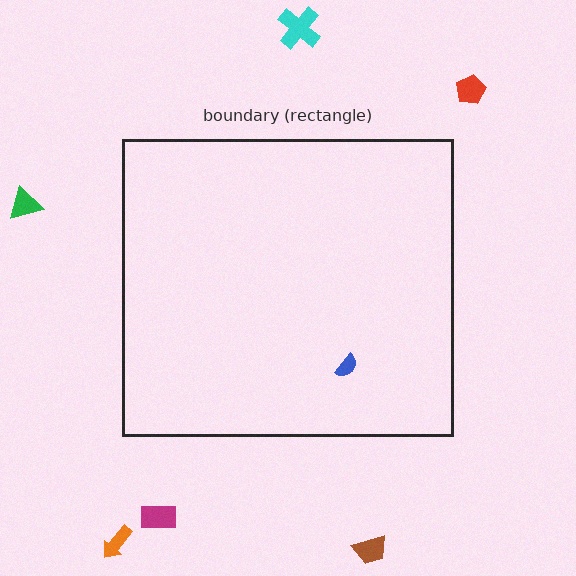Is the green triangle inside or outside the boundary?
Outside.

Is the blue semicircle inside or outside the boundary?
Inside.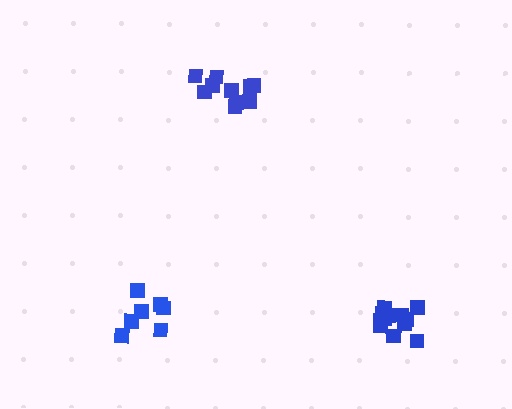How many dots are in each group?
Group 1: 12 dots, Group 2: 10 dots, Group 3: 7 dots (29 total).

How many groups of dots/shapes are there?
There are 3 groups.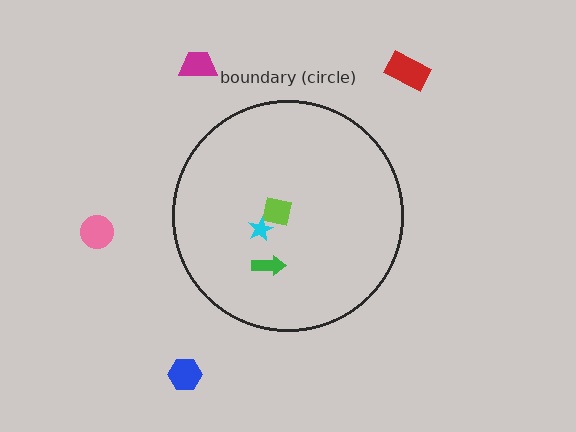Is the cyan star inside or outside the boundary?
Inside.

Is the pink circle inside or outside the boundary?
Outside.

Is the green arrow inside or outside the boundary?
Inside.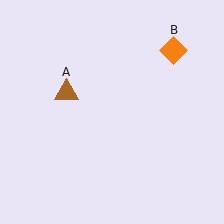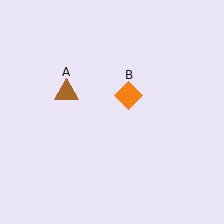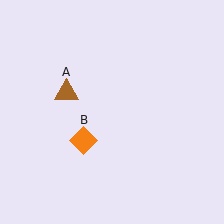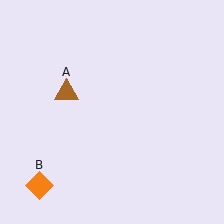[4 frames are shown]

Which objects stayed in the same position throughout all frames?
Brown triangle (object A) remained stationary.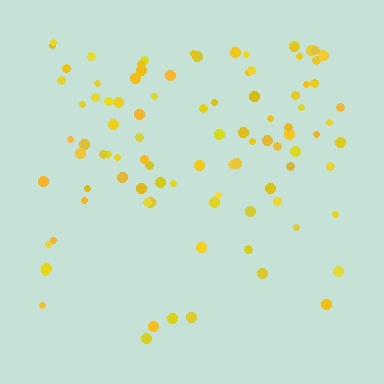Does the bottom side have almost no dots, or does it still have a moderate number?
Still a moderate number, just noticeably fewer than the top.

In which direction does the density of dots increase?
From bottom to top, with the top side densest.